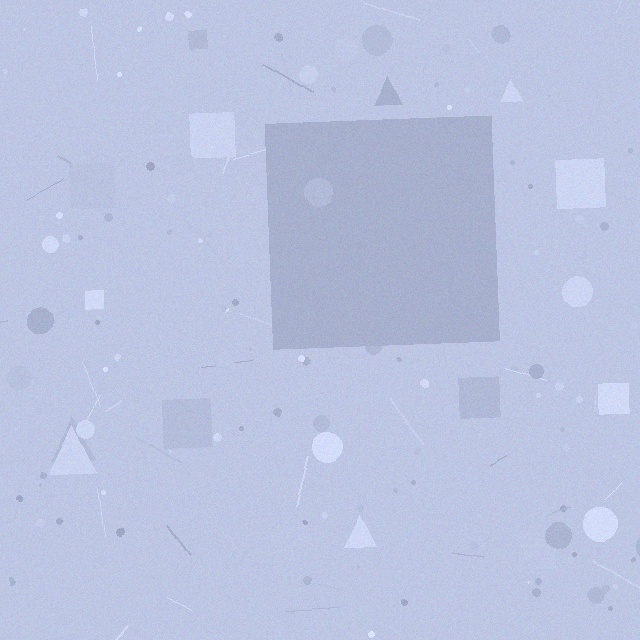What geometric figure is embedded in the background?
A square is embedded in the background.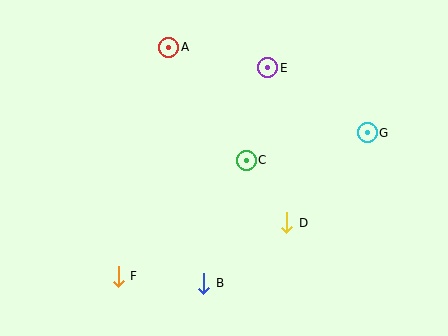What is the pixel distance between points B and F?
The distance between B and F is 86 pixels.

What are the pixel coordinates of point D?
Point D is at (287, 223).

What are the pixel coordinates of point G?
Point G is at (367, 133).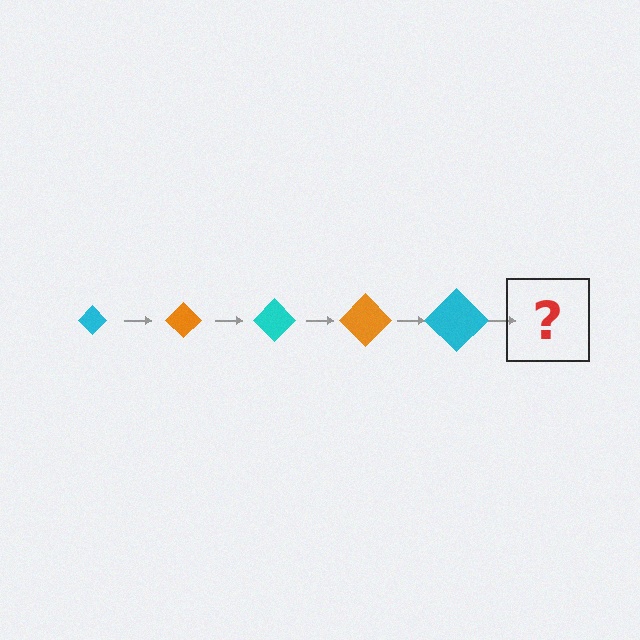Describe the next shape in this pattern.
It should be an orange diamond, larger than the previous one.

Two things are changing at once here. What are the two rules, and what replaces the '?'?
The two rules are that the diamond grows larger each step and the color cycles through cyan and orange. The '?' should be an orange diamond, larger than the previous one.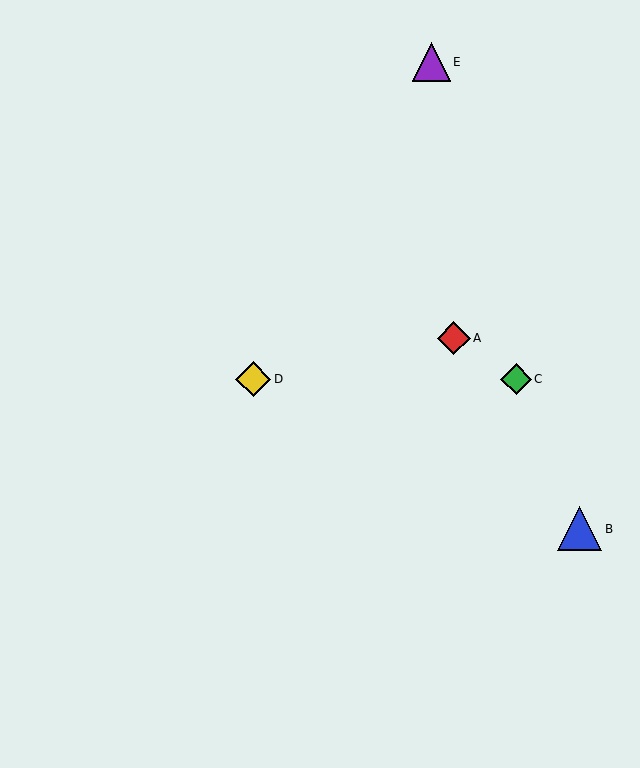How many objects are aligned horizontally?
2 objects (C, D) are aligned horizontally.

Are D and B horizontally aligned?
No, D is at y≈379 and B is at y≈529.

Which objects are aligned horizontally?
Objects C, D are aligned horizontally.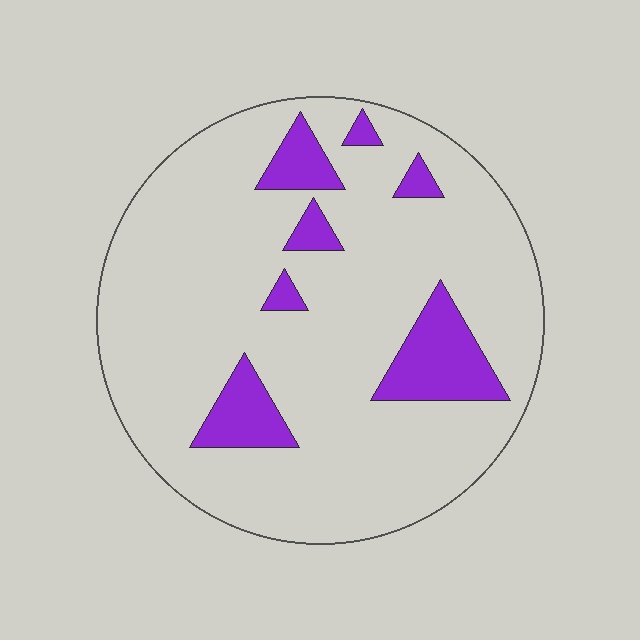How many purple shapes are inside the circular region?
7.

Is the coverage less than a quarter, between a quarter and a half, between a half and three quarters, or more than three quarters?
Less than a quarter.